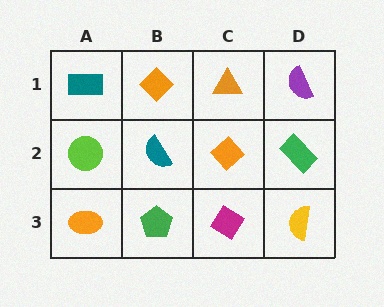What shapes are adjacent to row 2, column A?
A teal rectangle (row 1, column A), an orange ellipse (row 3, column A), a teal semicircle (row 2, column B).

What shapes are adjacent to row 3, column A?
A lime circle (row 2, column A), a green pentagon (row 3, column B).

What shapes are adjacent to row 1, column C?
An orange diamond (row 2, column C), an orange diamond (row 1, column B), a purple semicircle (row 1, column D).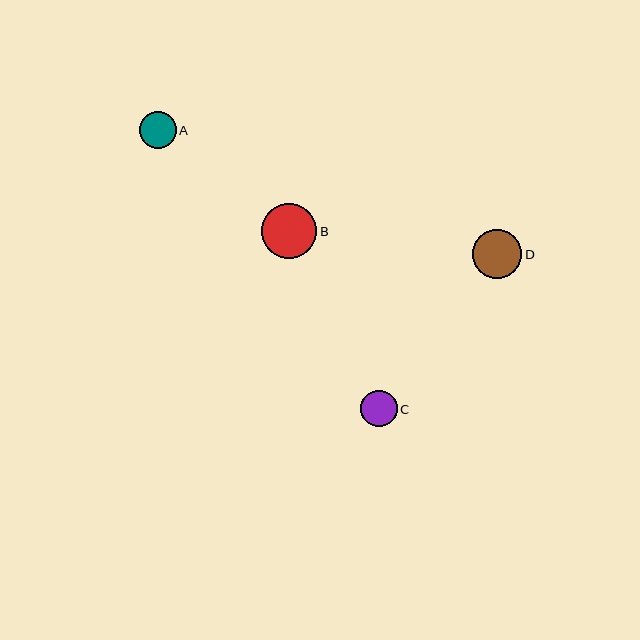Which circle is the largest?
Circle B is the largest with a size of approximately 55 pixels.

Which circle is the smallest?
Circle A is the smallest with a size of approximately 36 pixels.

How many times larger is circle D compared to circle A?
Circle D is approximately 1.4 times the size of circle A.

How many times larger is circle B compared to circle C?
Circle B is approximately 1.5 times the size of circle C.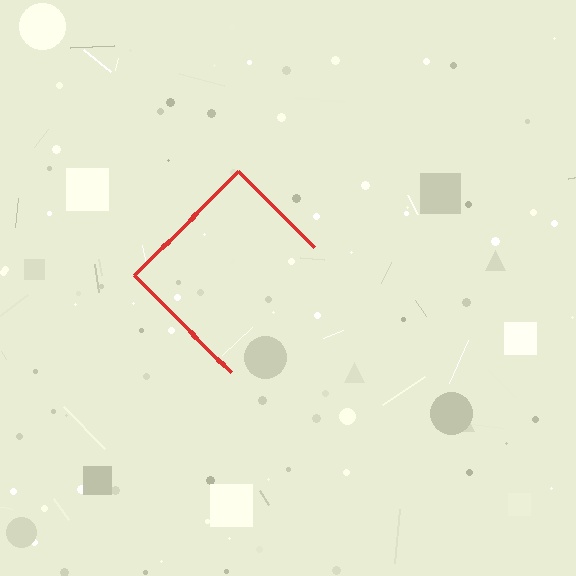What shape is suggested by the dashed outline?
The dashed outline suggests a diamond.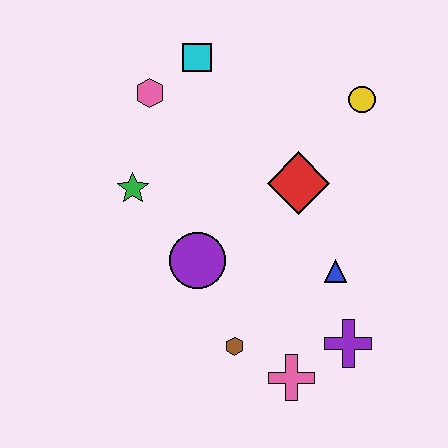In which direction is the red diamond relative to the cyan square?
The red diamond is below the cyan square.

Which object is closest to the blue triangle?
The purple cross is closest to the blue triangle.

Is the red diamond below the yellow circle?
Yes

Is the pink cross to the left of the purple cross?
Yes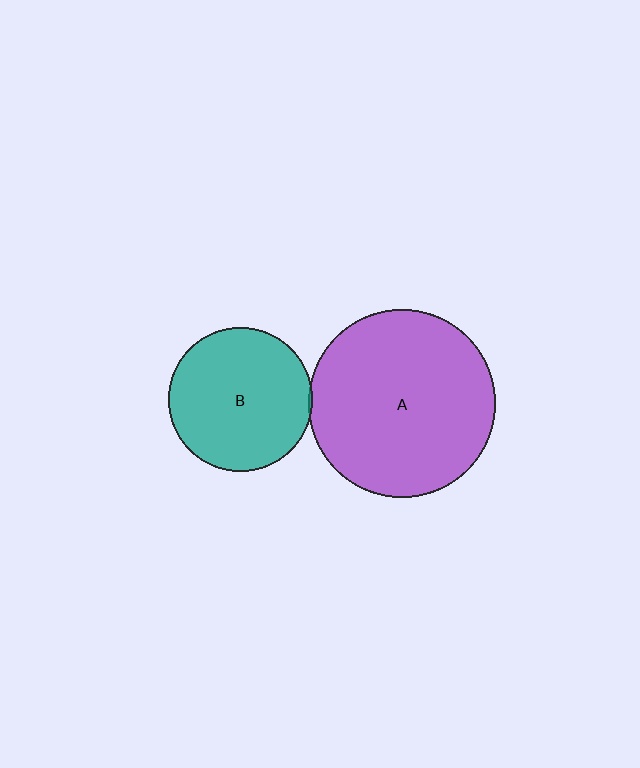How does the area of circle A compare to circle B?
Approximately 1.7 times.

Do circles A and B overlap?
Yes.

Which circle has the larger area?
Circle A (purple).